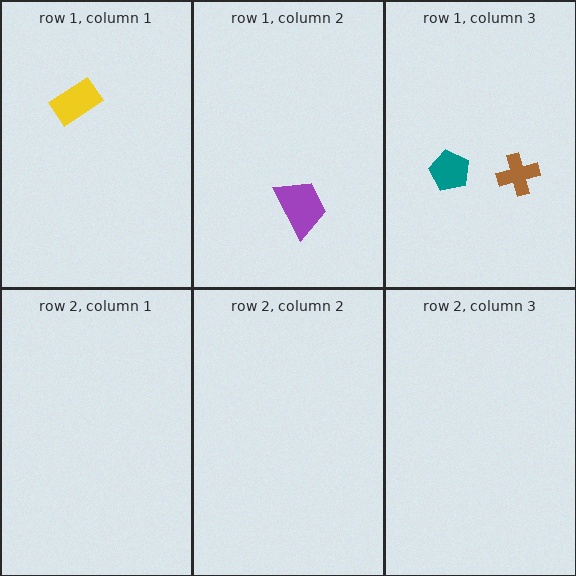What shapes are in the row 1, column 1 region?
The yellow rectangle.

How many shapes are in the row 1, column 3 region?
2.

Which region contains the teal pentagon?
The row 1, column 3 region.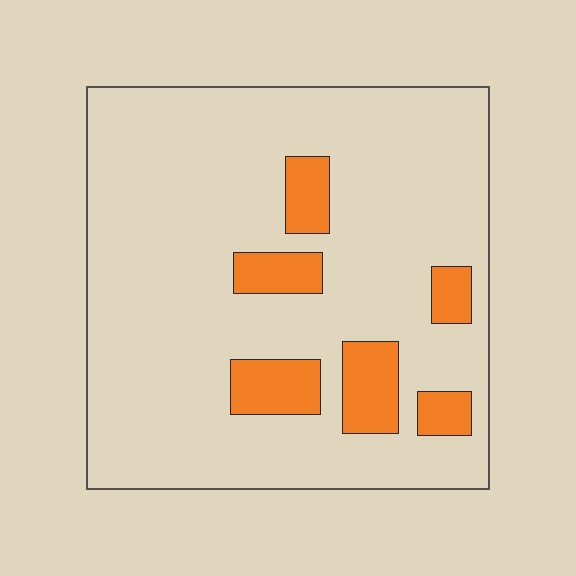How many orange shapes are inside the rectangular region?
6.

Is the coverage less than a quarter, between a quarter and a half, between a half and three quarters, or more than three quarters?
Less than a quarter.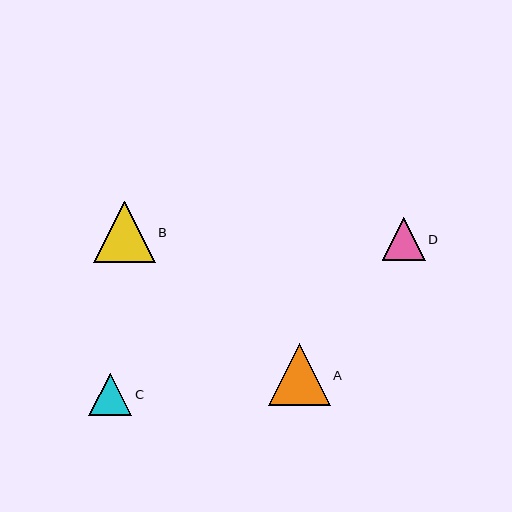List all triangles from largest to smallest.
From largest to smallest: A, B, D, C.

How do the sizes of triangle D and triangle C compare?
Triangle D and triangle C are approximately the same size.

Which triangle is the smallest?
Triangle C is the smallest with a size of approximately 43 pixels.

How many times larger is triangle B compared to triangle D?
Triangle B is approximately 1.4 times the size of triangle D.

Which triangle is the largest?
Triangle A is the largest with a size of approximately 62 pixels.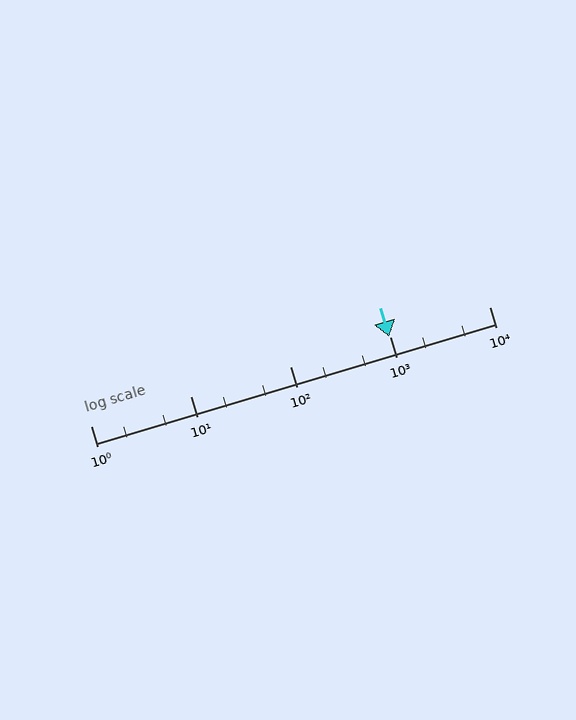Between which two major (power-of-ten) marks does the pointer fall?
The pointer is between 100 and 1000.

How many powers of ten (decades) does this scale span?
The scale spans 4 decades, from 1 to 10000.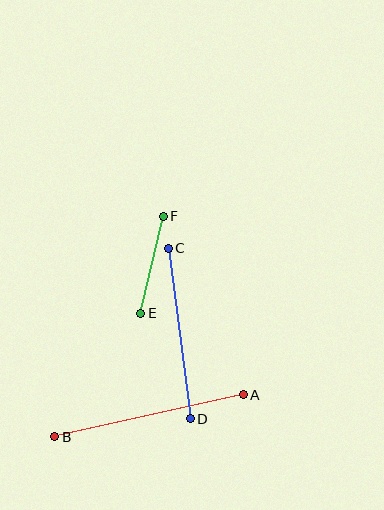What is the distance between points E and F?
The distance is approximately 99 pixels.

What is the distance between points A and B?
The distance is approximately 193 pixels.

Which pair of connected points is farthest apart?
Points A and B are farthest apart.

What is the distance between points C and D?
The distance is approximately 172 pixels.